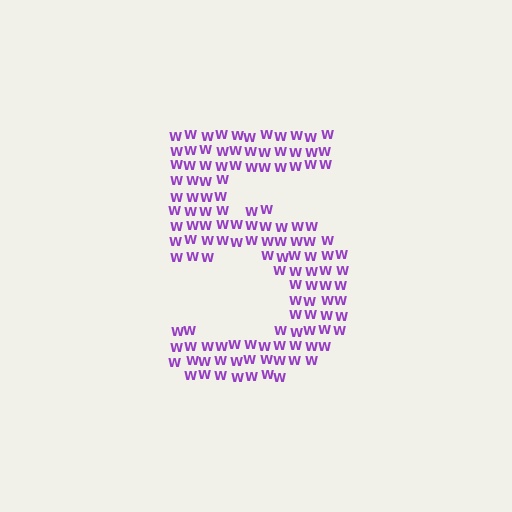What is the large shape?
The large shape is the digit 5.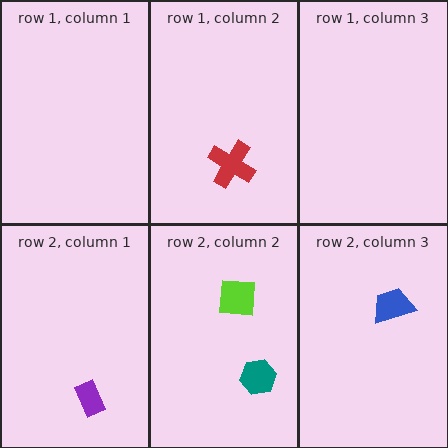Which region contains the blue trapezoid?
The row 2, column 3 region.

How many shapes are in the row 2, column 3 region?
1.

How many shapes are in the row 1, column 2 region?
1.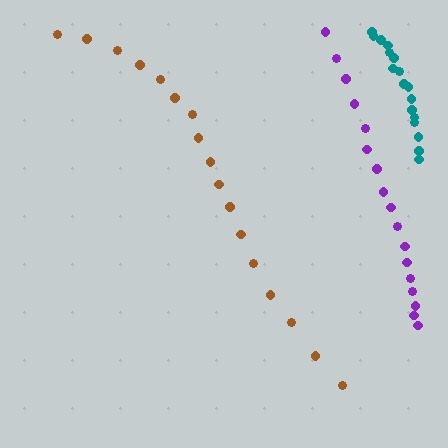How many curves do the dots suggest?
There are 3 distinct paths.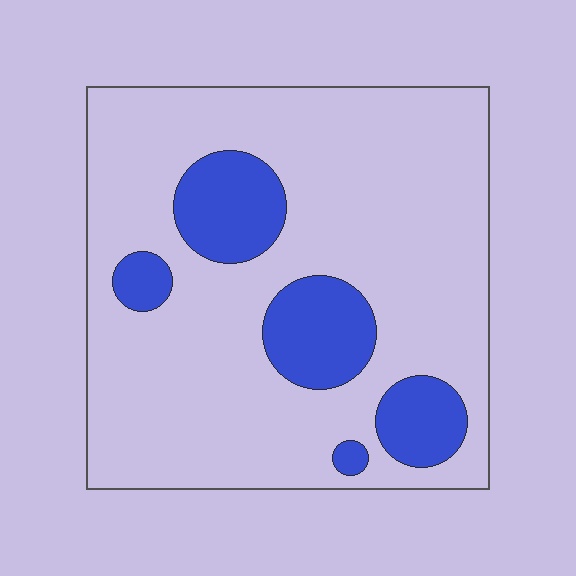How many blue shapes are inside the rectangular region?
5.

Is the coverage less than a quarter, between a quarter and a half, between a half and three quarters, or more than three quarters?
Less than a quarter.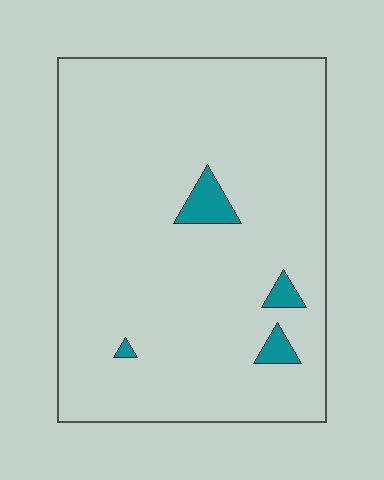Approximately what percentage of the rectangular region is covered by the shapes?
Approximately 5%.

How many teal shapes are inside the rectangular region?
4.